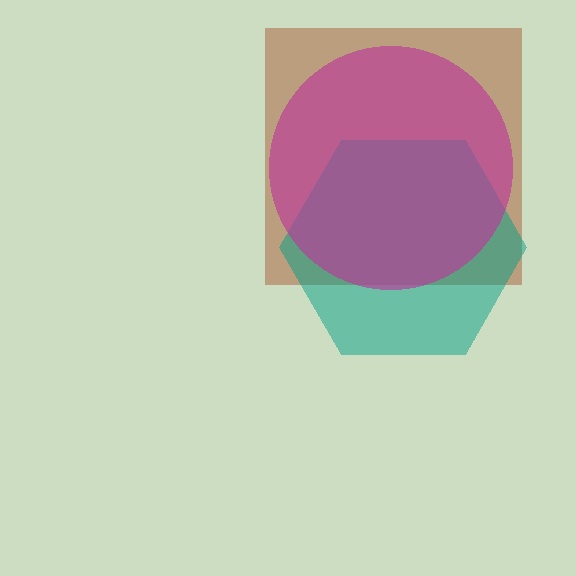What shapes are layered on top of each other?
The layered shapes are: a brown square, a teal hexagon, a magenta circle.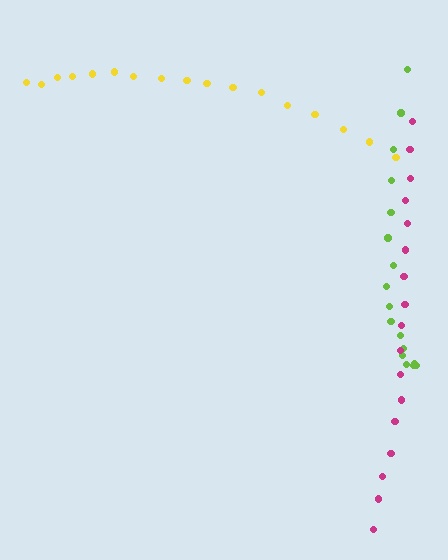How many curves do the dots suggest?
There are 3 distinct paths.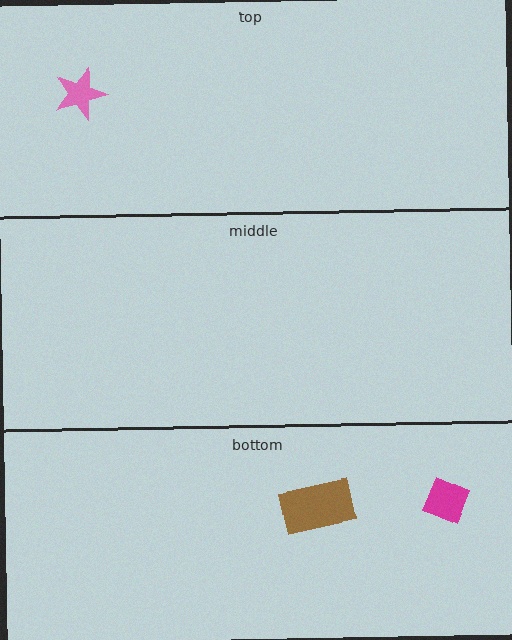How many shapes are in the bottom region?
2.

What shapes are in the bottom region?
The brown rectangle, the magenta diamond.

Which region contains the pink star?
The top region.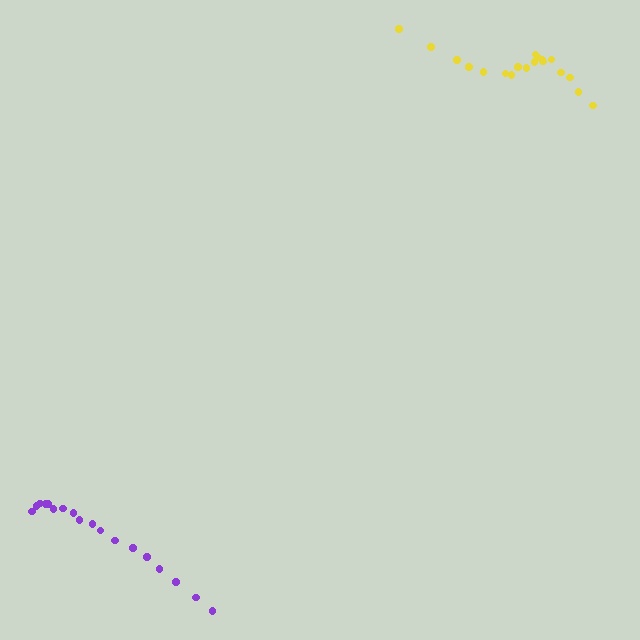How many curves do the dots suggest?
There are 2 distinct paths.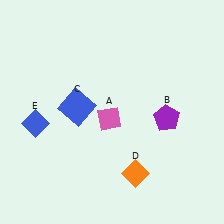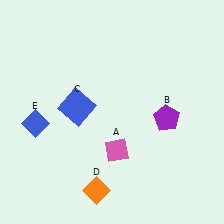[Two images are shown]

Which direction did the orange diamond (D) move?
The orange diamond (D) moved left.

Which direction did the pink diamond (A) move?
The pink diamond (A) moved down.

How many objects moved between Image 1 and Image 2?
2 objects moved between the two images.